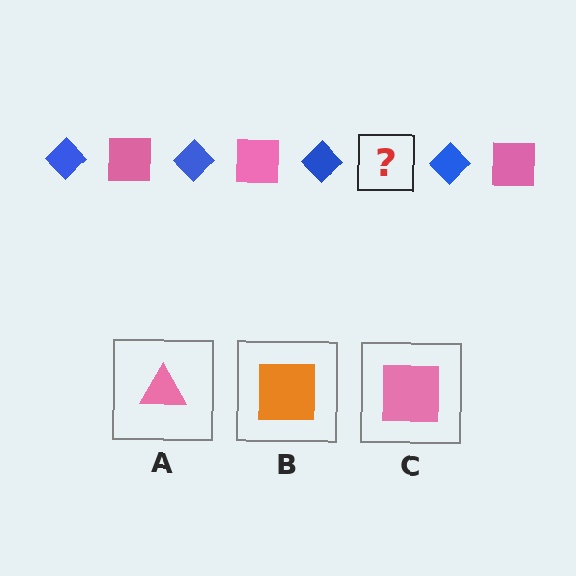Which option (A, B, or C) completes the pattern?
C.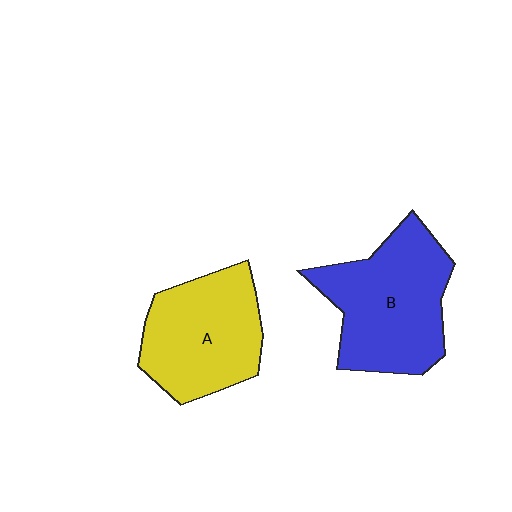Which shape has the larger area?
Shape B (blue).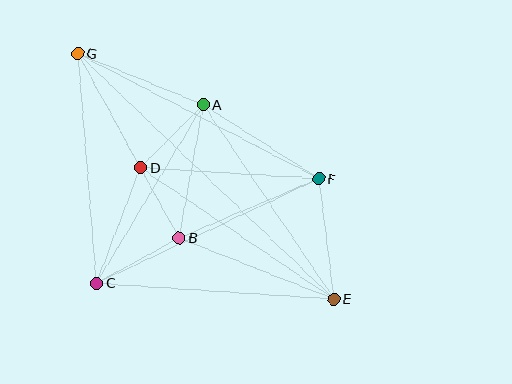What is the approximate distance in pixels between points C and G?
The distance between C and G is approximately 231 pixels.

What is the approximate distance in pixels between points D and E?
The distance between D and E is approximately 234 pixels.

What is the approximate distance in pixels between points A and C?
The distance between A and C is approximately 208 pixels.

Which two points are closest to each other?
Points B and D are closest to each other.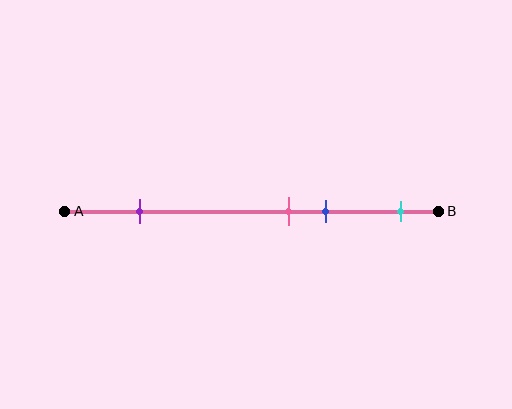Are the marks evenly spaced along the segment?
No, the marks are not evenly spaced.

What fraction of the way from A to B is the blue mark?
The blue mark is approximately 70% (0.7) of the way from A to B.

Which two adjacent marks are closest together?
The pink and blue marks are the closest adjacent pair.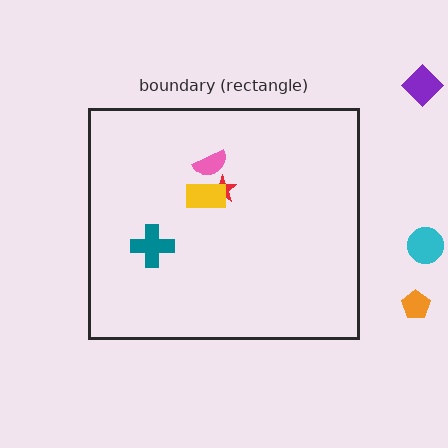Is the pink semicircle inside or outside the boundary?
Inside.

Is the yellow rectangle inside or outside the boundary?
Inside.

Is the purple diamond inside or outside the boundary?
Outside.